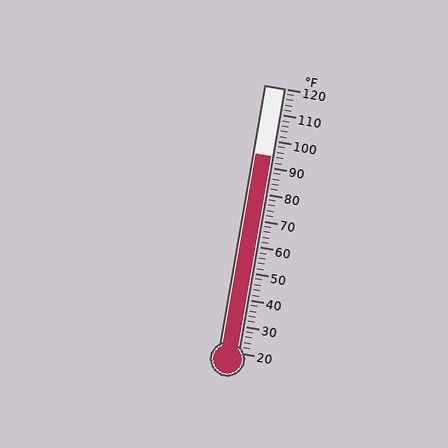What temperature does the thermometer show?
The thermometer shows approximately 94°F.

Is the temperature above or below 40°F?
The temperature is above 40°F.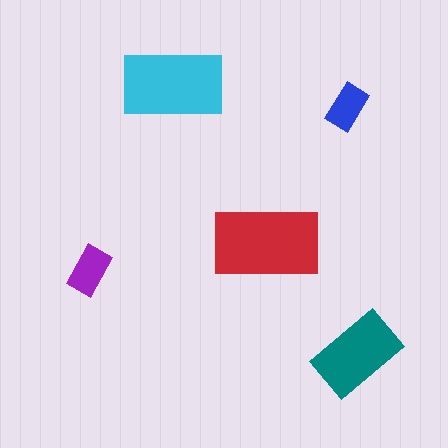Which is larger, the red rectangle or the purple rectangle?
The red one.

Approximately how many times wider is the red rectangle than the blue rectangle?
About 2.5 times wider.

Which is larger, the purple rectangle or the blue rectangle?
The purple one.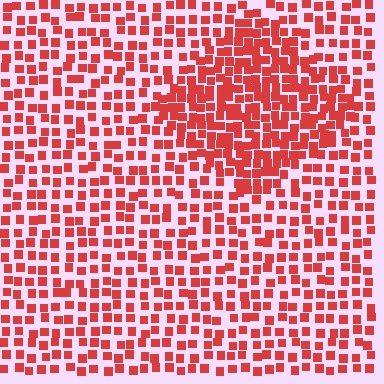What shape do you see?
I see a diamond.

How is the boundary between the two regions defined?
The boundary is defined by a change in element density (approximately 1.8x ratio). All elements are the same color, size, and shape.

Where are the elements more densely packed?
The elements are more densely packed inside the diamond boundary.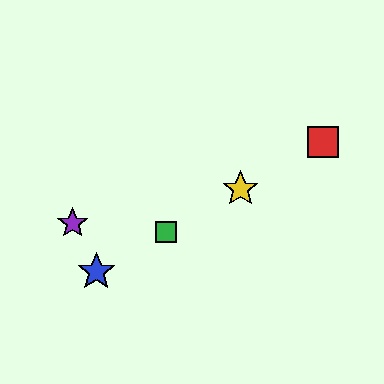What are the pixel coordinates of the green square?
The green square is at (166, 232).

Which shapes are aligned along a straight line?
The red square, the blue star, the green square, the yellow star are aligned along a straight line.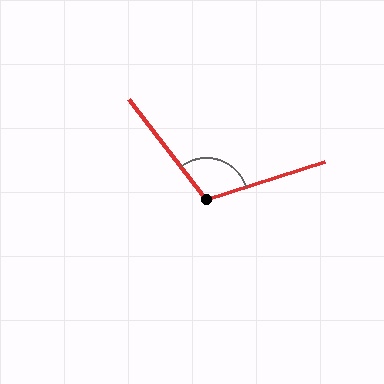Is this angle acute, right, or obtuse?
It is obtuse.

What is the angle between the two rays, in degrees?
Approximately 110 degrees.